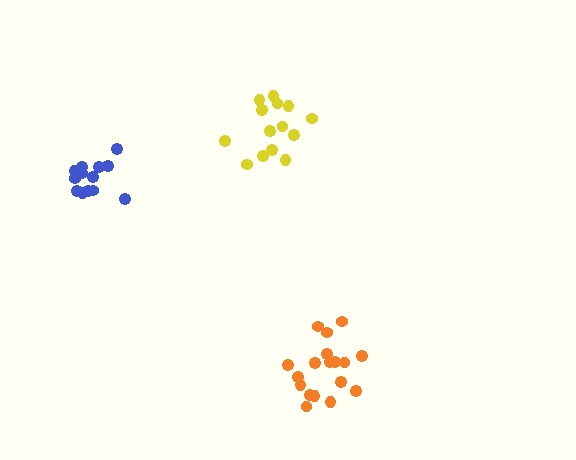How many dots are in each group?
Group 1: 18 dots, Group 2: 13 dots, Group 3: 14 dots (45 total).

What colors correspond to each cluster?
The clusters are colored: orange, blue, yellow.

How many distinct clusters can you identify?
There are 3 distinct clusters.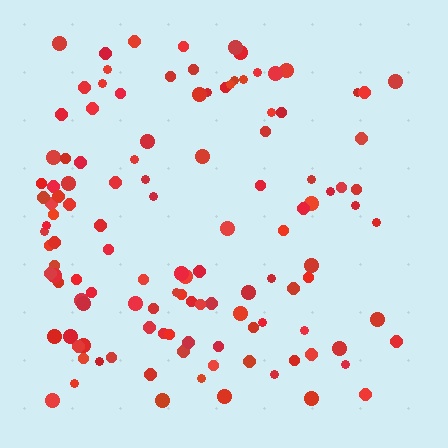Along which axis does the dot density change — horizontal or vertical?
Horizontal.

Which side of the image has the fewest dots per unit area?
The right.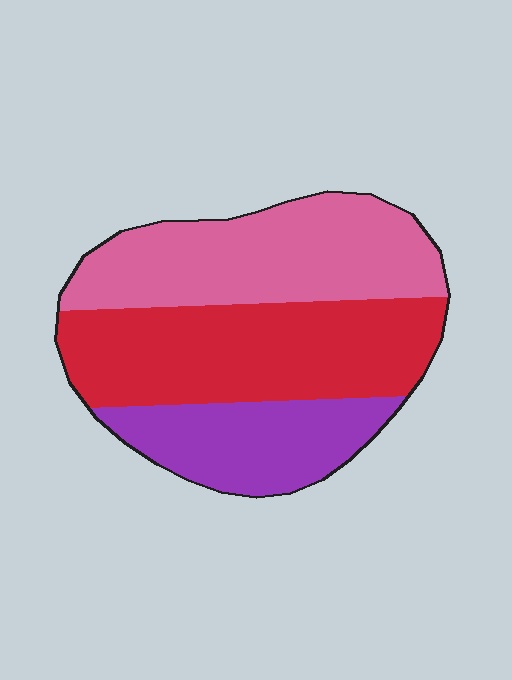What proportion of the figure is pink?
Pink covers roughly 35% of the figure.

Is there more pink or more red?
Red.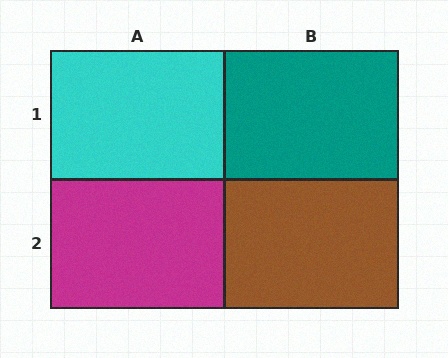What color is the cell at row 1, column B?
Teal.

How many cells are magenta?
1 cell is magenta.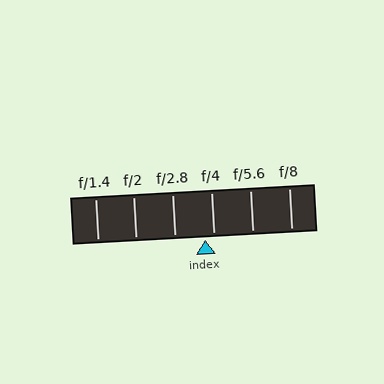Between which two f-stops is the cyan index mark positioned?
The index mark is between f/2.8 and f/4.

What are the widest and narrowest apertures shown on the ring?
The widest aperture shown is f/1.4 and the narrowest is f/8.